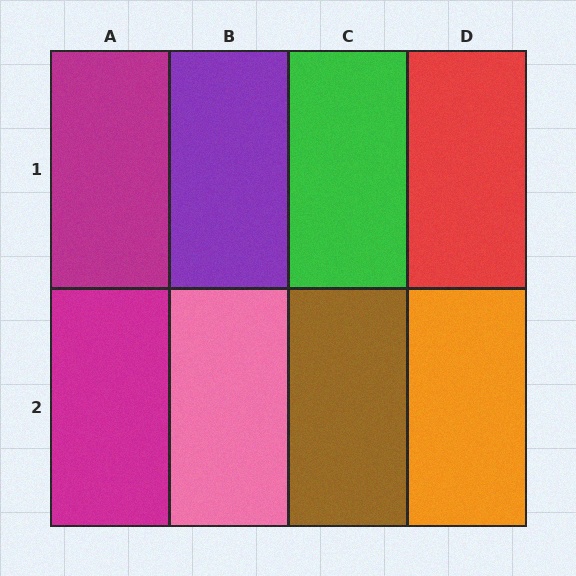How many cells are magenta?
2 cells are magenta.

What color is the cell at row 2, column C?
Brown.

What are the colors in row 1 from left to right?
Magenta, purple, green, red.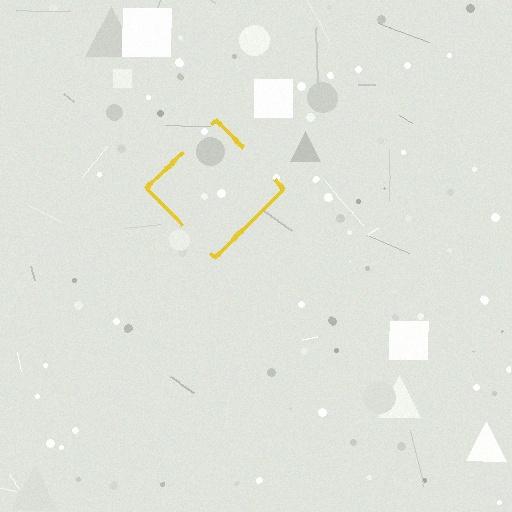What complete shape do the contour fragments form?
The contour fragments form a diamond.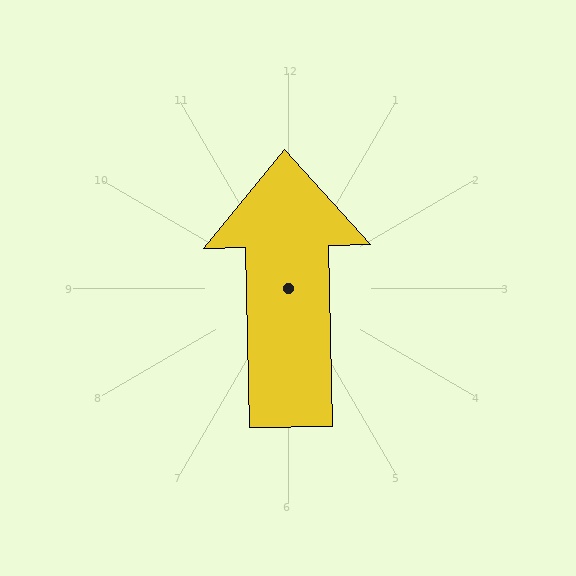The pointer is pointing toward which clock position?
Roughly 12 o'clock.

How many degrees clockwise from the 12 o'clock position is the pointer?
Approximately 359 degrees.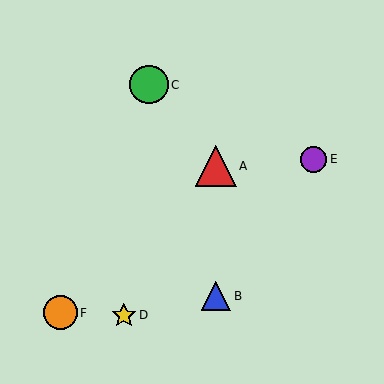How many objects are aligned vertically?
2 objects (A, B) are aligned vertically.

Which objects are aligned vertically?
Objects A, B are aligned vertically.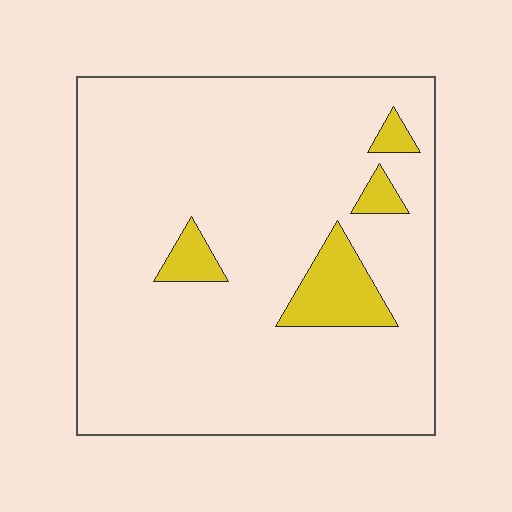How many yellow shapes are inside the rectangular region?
4.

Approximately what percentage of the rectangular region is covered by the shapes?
Approximately 10%.